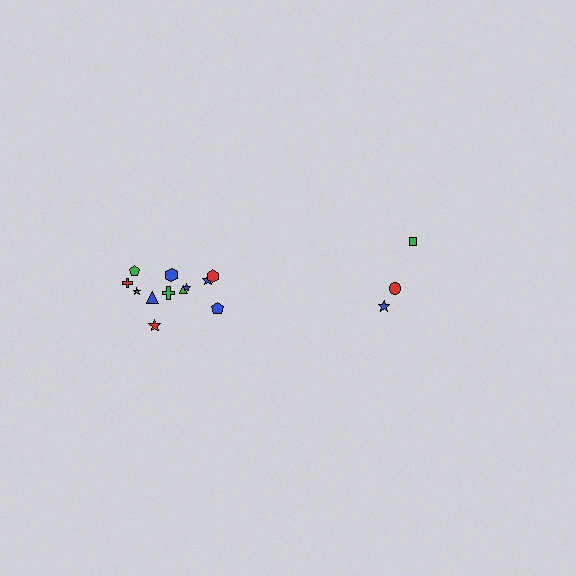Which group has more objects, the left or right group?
The left group.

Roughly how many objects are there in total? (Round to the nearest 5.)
Roughly 15 objects in total.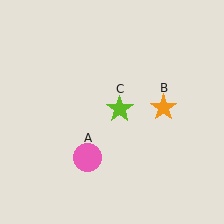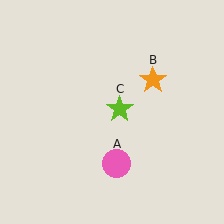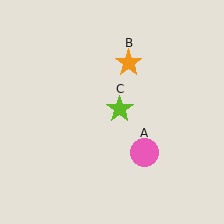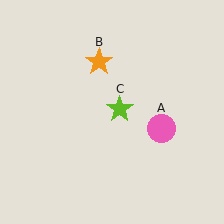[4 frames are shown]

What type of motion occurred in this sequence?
The pink circle (object A), orange star (object B) rotated counterclockwise around the center of the scene.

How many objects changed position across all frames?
2 objects changed position: pink circle (object A), orange star (object B).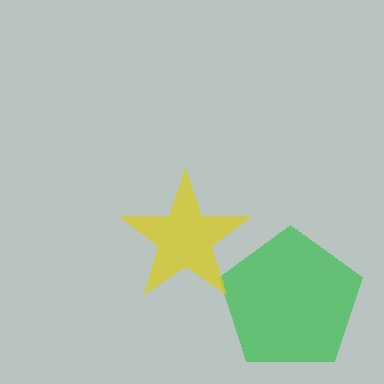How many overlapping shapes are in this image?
There are 2 overlapping shapes in the image.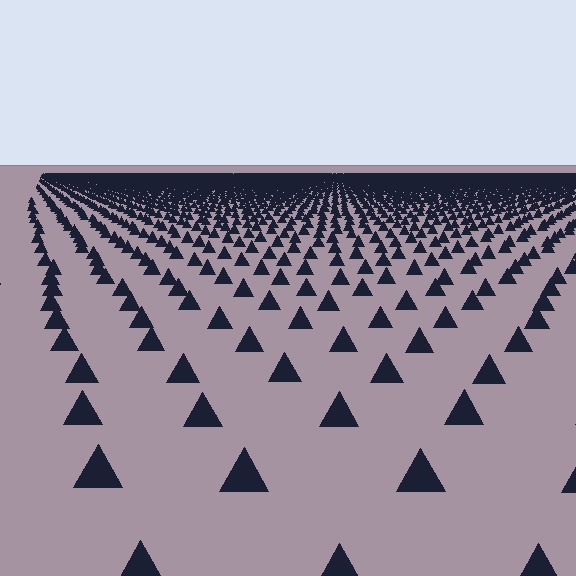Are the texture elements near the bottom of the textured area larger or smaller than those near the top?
Larger. Near the bottom, elements are closer to the viewer and appear at a bigger on-screen size.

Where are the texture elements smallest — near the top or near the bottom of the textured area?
Near the top.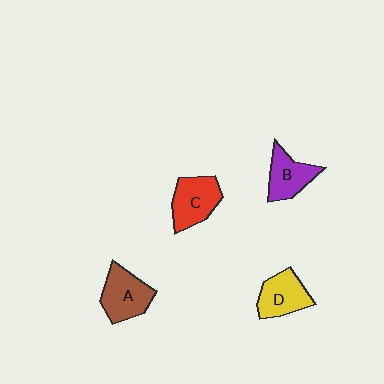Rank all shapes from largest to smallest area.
From largest to smallest: A (brown), C (red), D (yellow), B (purple).